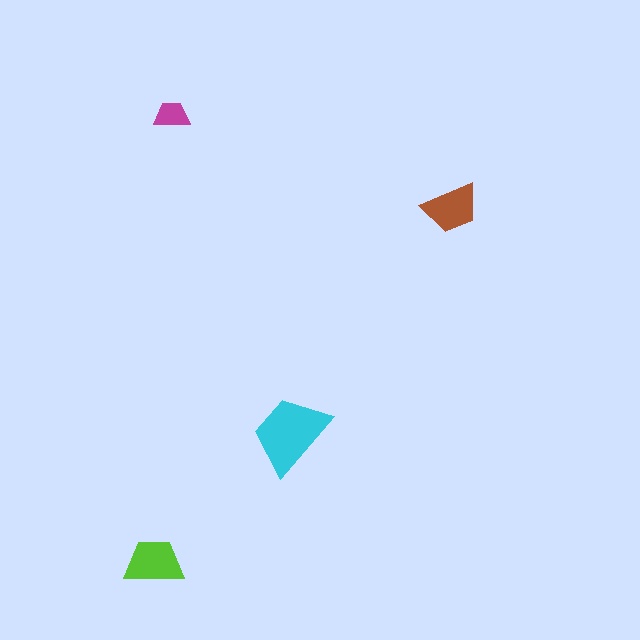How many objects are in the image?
There are 4 objects in the image.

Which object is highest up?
The magenta trapezoid is topmost.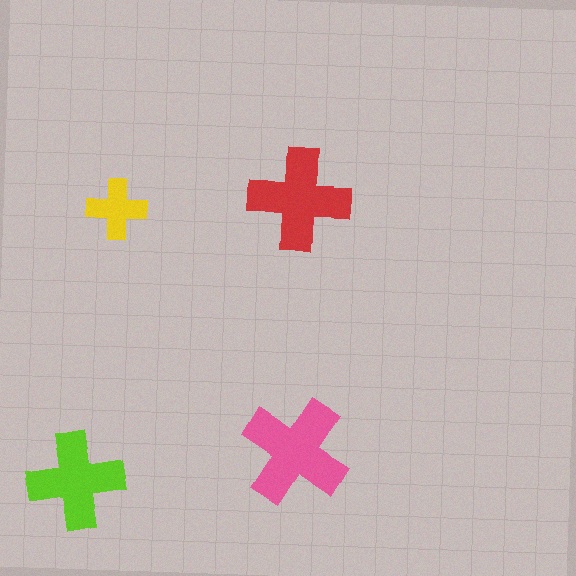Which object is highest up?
The red cross is topmost.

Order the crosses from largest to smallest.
the pink one, the red one, the lime one, the yellow one.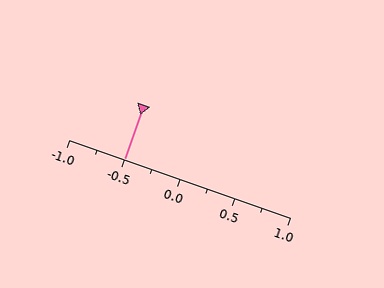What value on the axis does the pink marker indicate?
The marker indicates approximately -0.5.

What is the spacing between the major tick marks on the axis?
The major ticks are spaced 0.5 apart.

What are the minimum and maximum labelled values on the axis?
The axis runs from -1.0 to 1.0.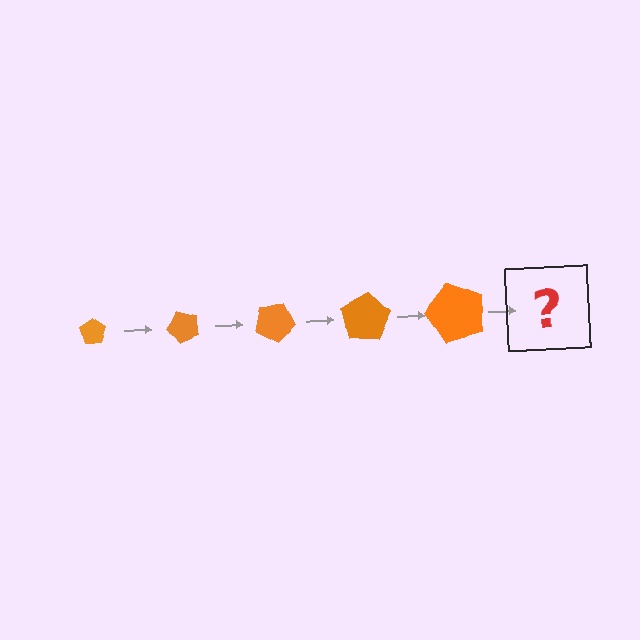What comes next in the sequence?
The next element should be a pentagon, larger than the previous one and rotated 250 degrees from the start.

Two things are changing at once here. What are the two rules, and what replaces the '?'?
The two rules are that the pentagon grows larger each step and it rotates 50 degrees each step. The '?' should be a pentagon, larger than the previous one and rotated 250 degrees from the start.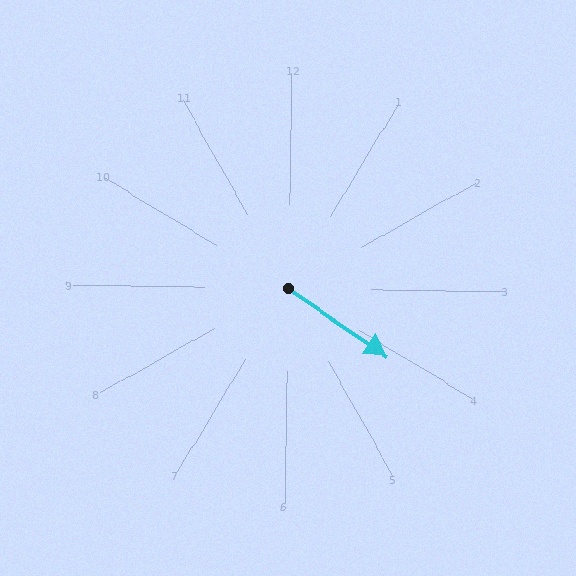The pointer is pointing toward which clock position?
Roughly 4 o'clock.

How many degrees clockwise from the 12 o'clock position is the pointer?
Approximately 124 degrees.